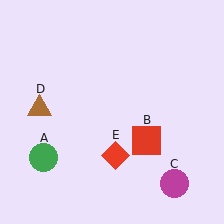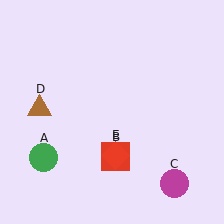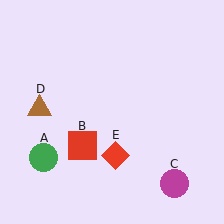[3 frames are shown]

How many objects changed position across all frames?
1 object changed position: red square (object B).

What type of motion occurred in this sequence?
The red square (object B) rotated clockwise around the center of the scene.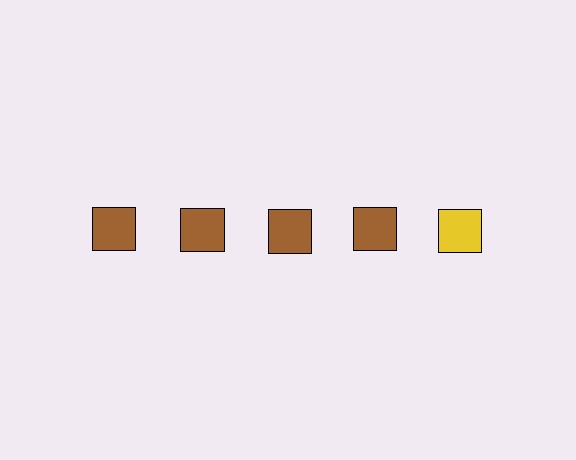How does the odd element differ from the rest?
It has a different color: yellow instead of brown.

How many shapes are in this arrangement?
There are 5 shapes arranged in a grid pattern.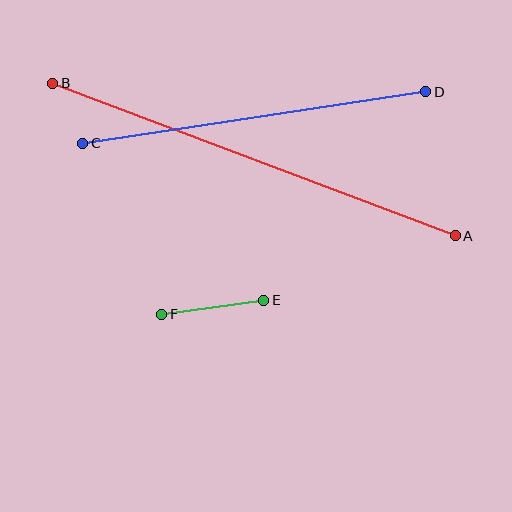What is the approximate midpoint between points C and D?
The midpoint is at approximately (254, 117) pixels.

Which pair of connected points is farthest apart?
Points A and B are farthest apart.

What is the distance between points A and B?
The distance is approximately 431 pixels.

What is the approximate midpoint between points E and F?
The midpoint is at approximately (213, 307) pixels.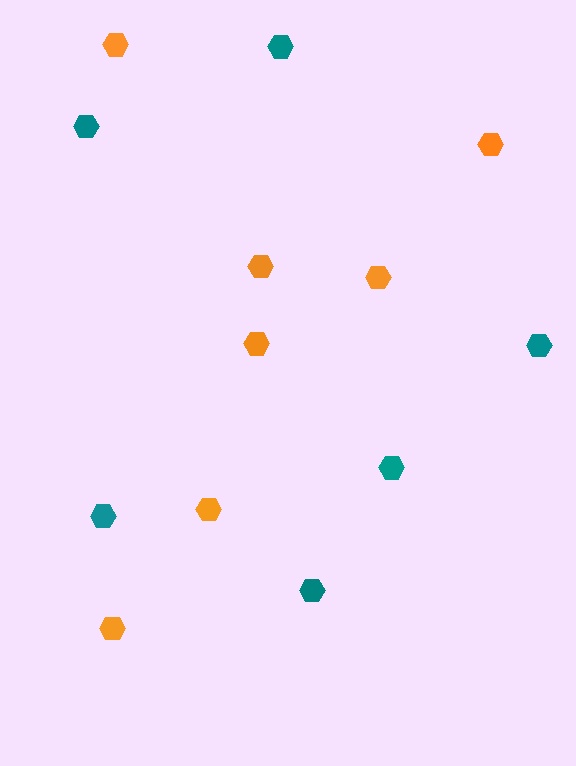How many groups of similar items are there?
There are 2 groups: one group of teal hexagons (6) and one group of orange hexagons (7).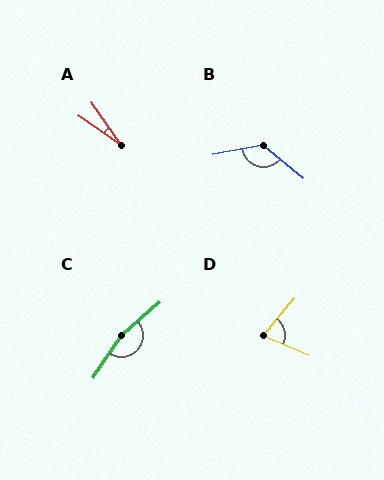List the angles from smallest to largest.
A (21°), D (73°), B (130°), C (165°).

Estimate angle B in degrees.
Approximately 130 degrees.